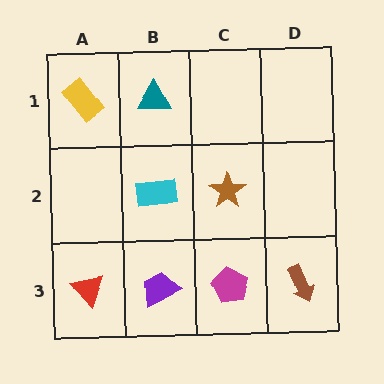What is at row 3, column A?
A red triangle.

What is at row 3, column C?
A magenta pentagon.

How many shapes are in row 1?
2 shapes.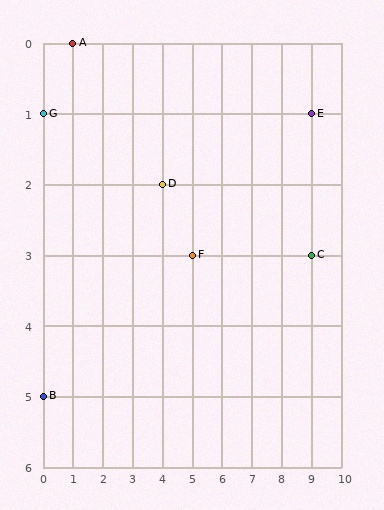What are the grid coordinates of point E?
Point E is at grid coordinates (9, 1).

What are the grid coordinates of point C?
Point C is at grid coordinates (9, 3).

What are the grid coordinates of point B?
Point B is at grid coordinates (0, 5).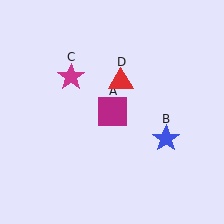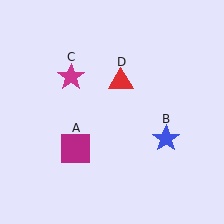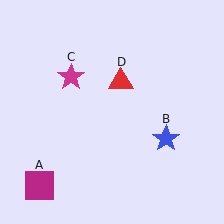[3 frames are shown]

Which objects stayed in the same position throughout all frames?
Blue star (object B) and magenta star (object C) and red triangle (object D) remained stationary.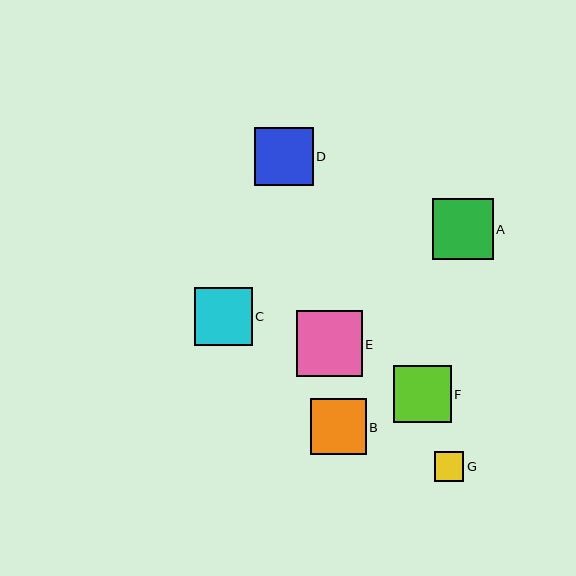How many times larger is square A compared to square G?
Square A is approximately 2.1 times the size of square G.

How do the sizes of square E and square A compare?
Square E and square A are approximately the same size.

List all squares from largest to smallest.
From largest to smallest: E, A, D, C, F, B, G.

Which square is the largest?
Square E is the largest with a size of approximately 66 pixels.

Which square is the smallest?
Square G is the smallest with a size of approximately 29 pixels.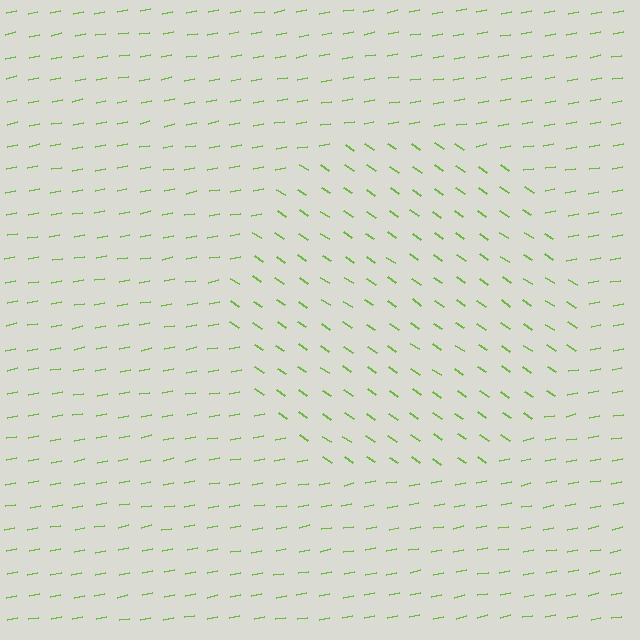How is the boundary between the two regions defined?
The boundary is defined purely by a change in line orientation (approximately 45 degrees difference). All lines are the same color and thickness.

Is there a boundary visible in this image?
Yes, there is a texture boundary formed by a change in line orientation.